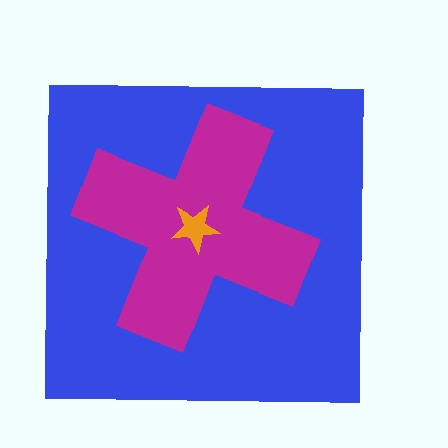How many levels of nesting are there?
3.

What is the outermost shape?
The blue square.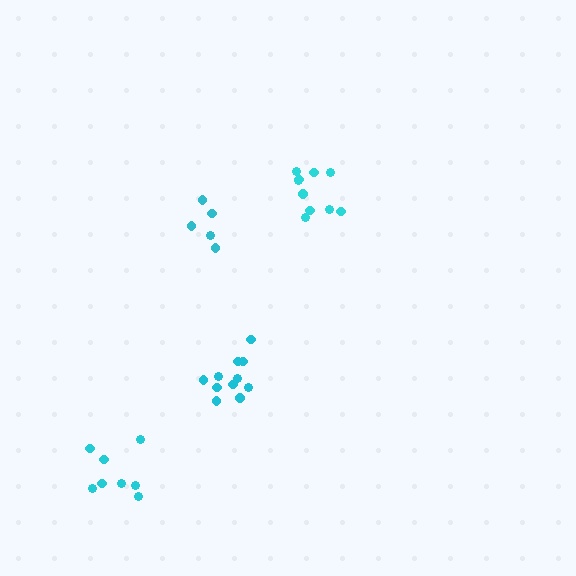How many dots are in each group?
Group 1: 5 dots, Group 2: 8 dots, Group 3: 10 dots, Group 4: 11 dots (34 total).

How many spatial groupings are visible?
There are 4 spatial groupings.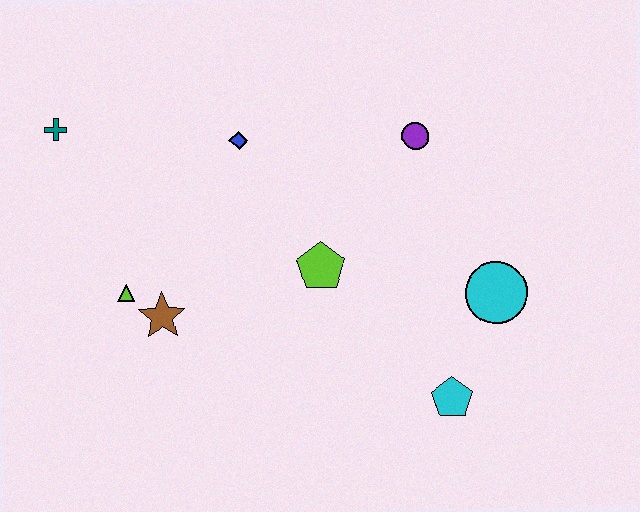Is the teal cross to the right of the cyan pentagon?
No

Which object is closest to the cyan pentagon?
The cyan circle is closest to the cyan pentagon.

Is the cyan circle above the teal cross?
No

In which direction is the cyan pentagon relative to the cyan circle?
The cyan pentagon is below the cyan circle.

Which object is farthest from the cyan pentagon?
The teal cross is farthest from the cyan pentagon.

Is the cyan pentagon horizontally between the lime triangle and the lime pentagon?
No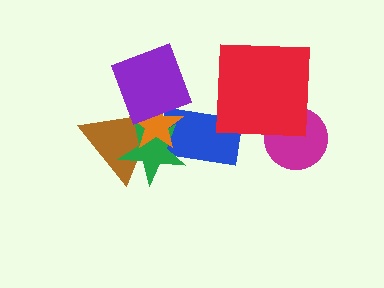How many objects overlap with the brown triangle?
3 objects overlap with the brown triangle.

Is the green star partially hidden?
Yes, it is partially covered by another shape.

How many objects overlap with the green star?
4 objects overlap with the green star.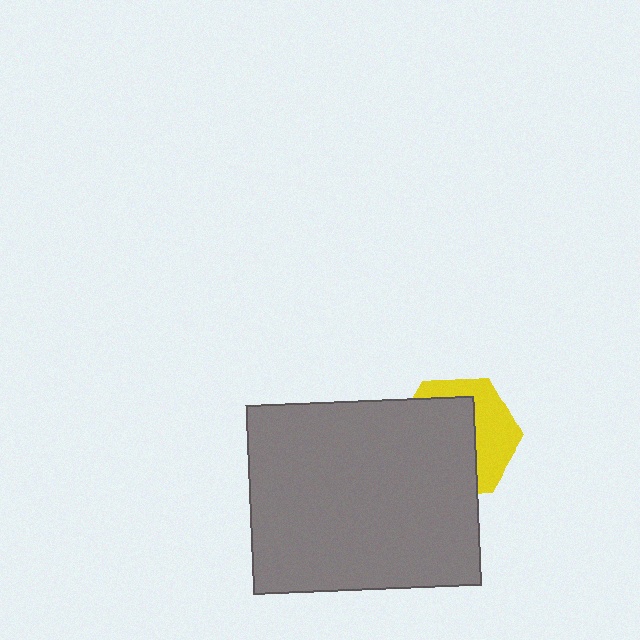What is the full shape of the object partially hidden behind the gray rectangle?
The partially hidden object is a yellow hexagon.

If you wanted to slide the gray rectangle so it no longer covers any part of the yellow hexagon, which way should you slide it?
Slide it toward the lower-left — that is the most direct way to separate the two shapes.